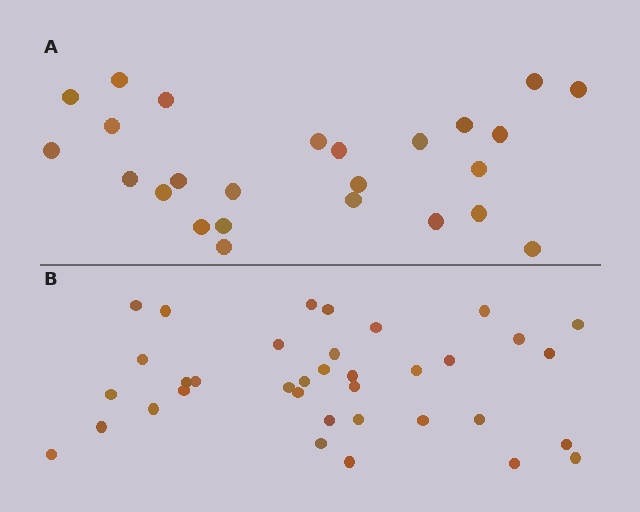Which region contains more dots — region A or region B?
Region B (the bottom region) has more dots.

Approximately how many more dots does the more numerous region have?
Region B has roughly 12 or so more dots than region A.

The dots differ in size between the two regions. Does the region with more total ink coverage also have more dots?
No. Region A has more total ink coverage because its dots are larger, but region B actually contains more individual dots. Total area can be misleading — the number of items is what matters here.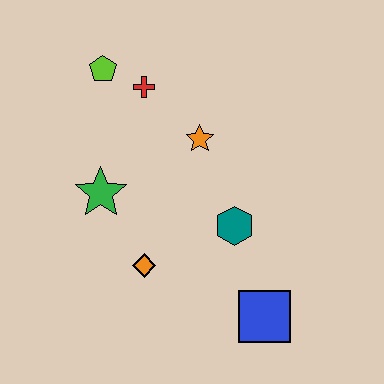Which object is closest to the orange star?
The red cross is closest to the orange star.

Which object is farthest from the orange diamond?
The lime pentagon is farthest from the orange diamond.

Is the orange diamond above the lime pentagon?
No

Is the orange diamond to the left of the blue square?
Yes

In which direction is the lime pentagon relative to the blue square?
The lime pentagon is above the blue square.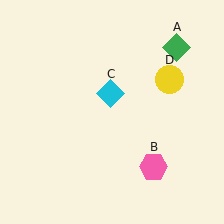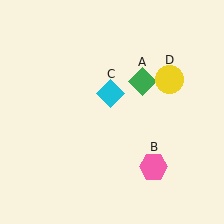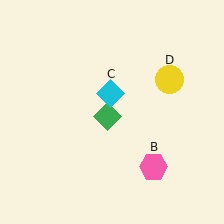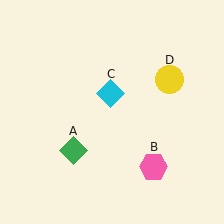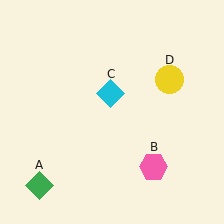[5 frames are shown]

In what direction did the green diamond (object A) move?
The green diamond (object A) moved down and to the left.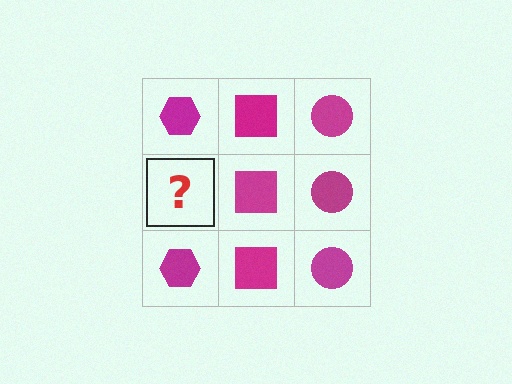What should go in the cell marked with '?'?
The missing cell should contain a magenta hexagon.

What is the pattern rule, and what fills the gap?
The rule is that each column has a consistent shape. The gap should be filled with a magenta hexagon.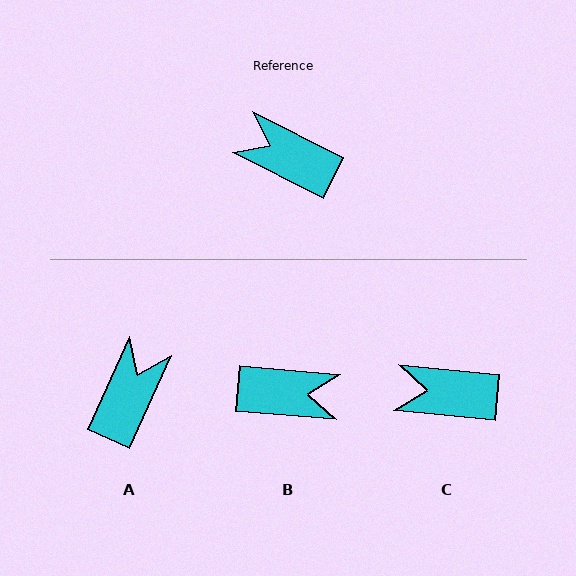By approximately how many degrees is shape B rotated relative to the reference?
Approximately 158 degrees clockwise.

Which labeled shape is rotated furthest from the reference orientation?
B, about 158 degrees away.